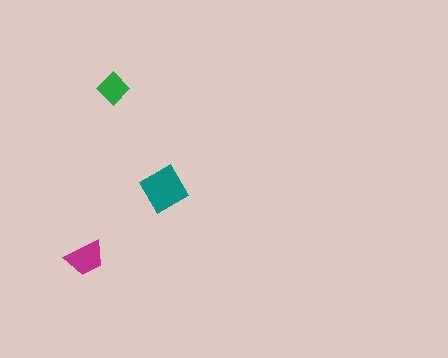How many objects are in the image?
There are 3 objects in the image.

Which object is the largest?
The teal diamond.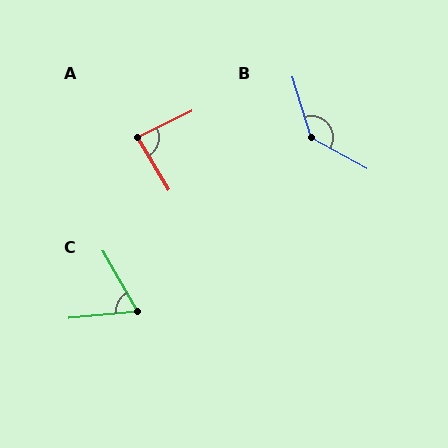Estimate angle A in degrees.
Approximately 85 degrees.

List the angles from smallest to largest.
C (66°), A (85°), B (136°).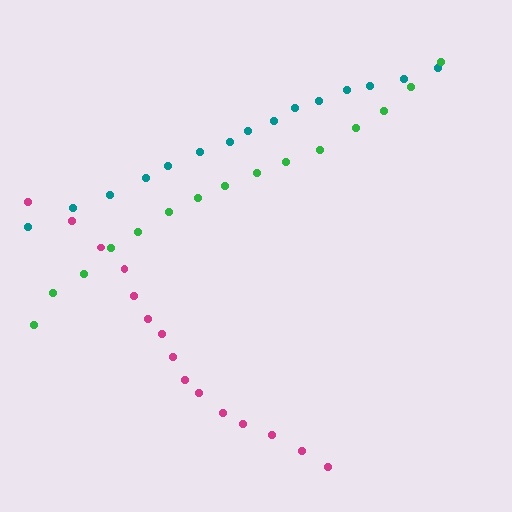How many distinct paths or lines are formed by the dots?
There are 3 distinct paths.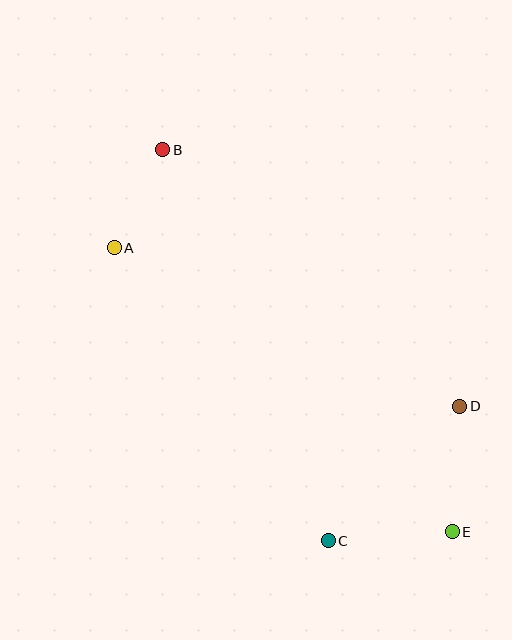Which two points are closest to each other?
Points A and B are closest to each other.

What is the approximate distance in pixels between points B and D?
The distance between B and D is approximately 393 pixels.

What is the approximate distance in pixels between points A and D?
The distance between A and D is approximately 380 pixels.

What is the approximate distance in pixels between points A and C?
The distance between A and C is approximately 363 pixels.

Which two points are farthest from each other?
Points B and E are farthest from each other.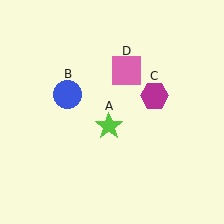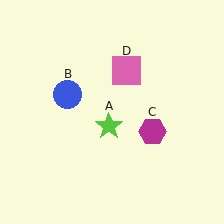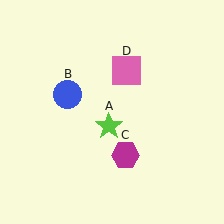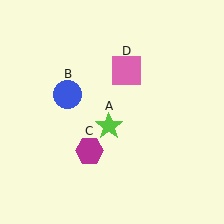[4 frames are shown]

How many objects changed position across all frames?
1 object changed position: magenta hexagon (object C).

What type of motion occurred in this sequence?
The magenta hexagon (object C) rotated clockwise around the center of the scene.